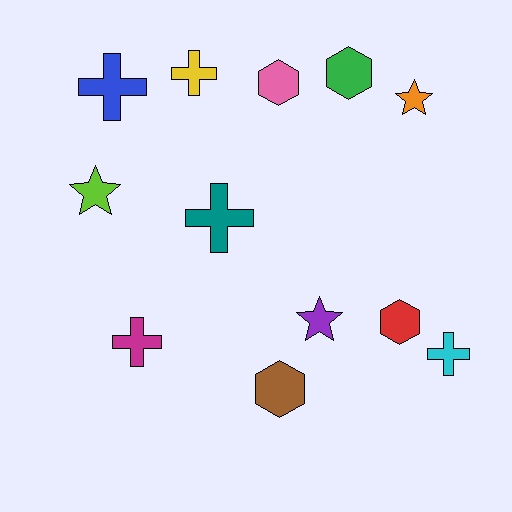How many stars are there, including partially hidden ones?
There are 3 stars.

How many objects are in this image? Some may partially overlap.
There are 12 objects.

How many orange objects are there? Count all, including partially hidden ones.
There is 1 orange object.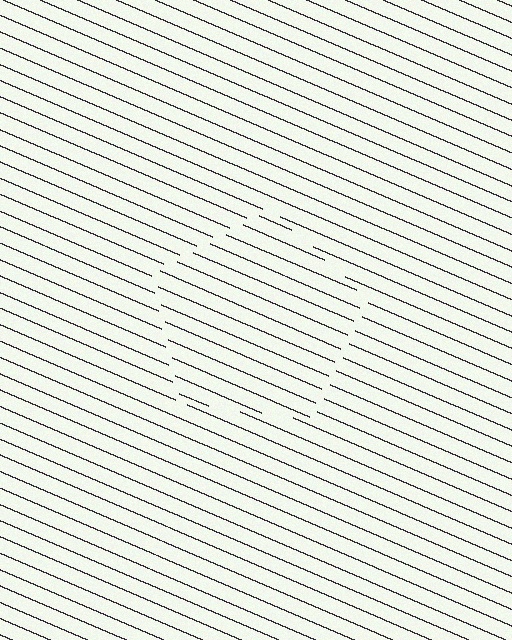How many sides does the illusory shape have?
5 sides — the line-ends trace a pentagon.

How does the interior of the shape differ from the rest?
The interior of the shape contains the same grating, shifted by half a period — the contour is defined by the phase discontinuity where line-ends from the inner and outer gratings abut.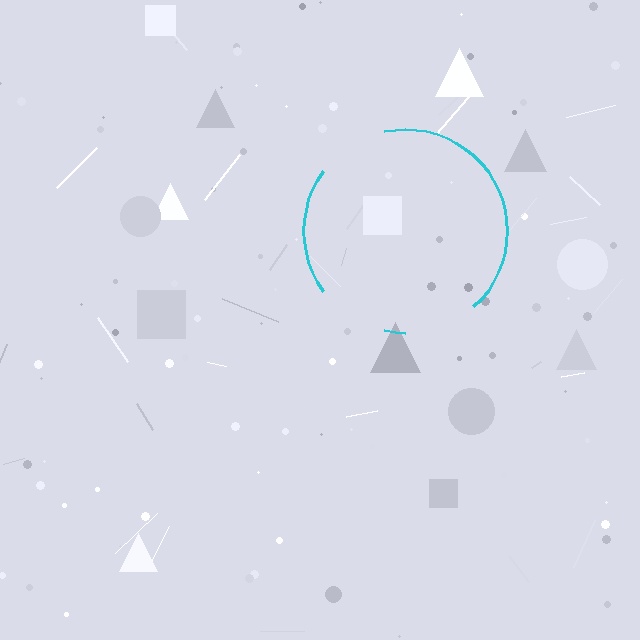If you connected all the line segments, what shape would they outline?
They would outline a circle.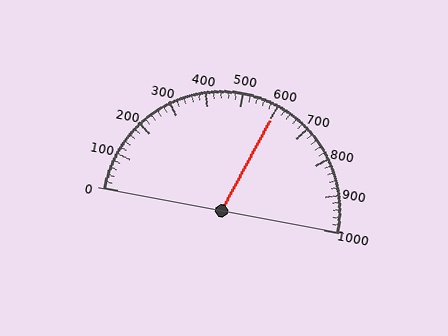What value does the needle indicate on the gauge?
The needle indicates approximately 600.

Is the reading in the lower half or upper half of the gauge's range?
The reading is in the upper half of the range (0 to 1000).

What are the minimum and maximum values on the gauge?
The gauge ranges from 0 to 1000.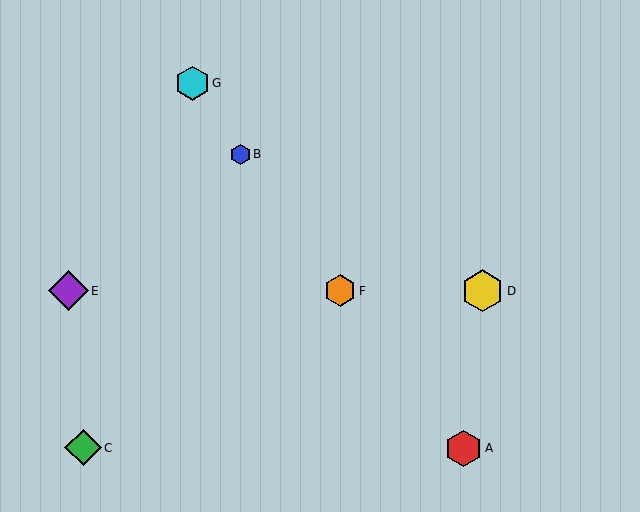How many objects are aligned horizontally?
3 objects (D, E, F) are aligned horizontally.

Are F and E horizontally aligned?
Yes, both are at y≈291.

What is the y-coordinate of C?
Object C is at y≈448.